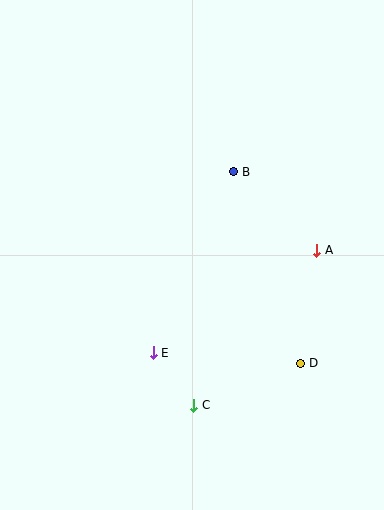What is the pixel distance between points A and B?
The distance between A and B is 114 pixels.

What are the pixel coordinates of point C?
Point C is at (194, 405).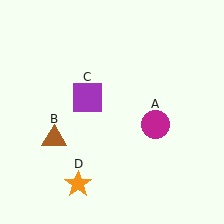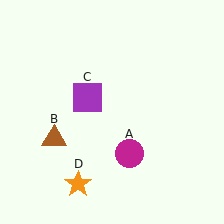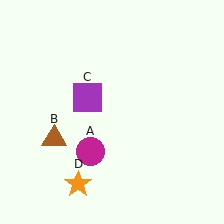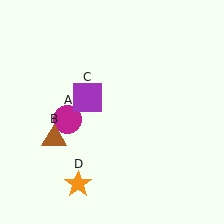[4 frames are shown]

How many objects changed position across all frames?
1 object changed position: magenta circle (object A).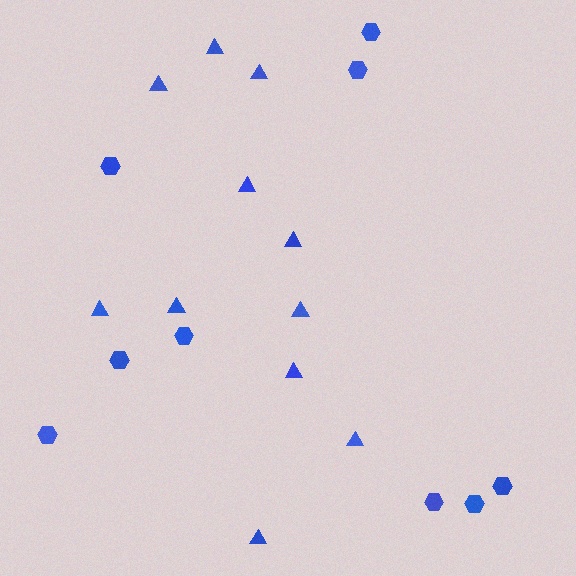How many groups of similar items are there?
There are 2 groups: one group of triangles (11) and one group of hexagons (9).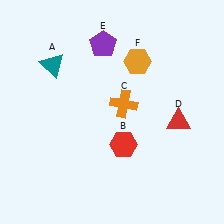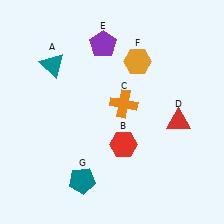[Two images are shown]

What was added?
A teal pentagon (G) was added in Image 2.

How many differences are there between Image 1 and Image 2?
There is 1 difference between the two images.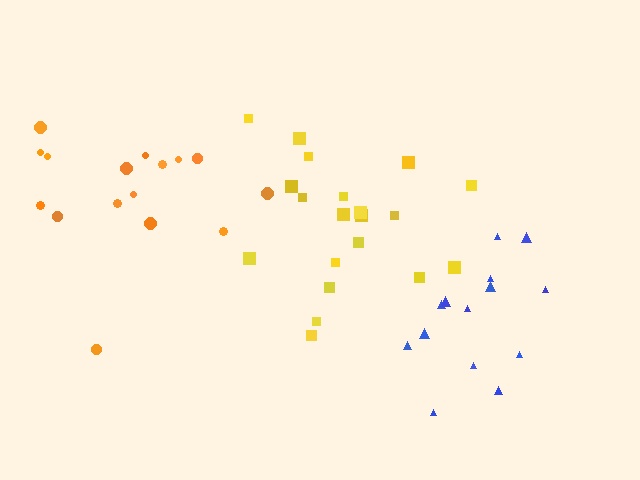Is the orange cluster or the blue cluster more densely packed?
Blue.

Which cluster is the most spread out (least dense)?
Orange.